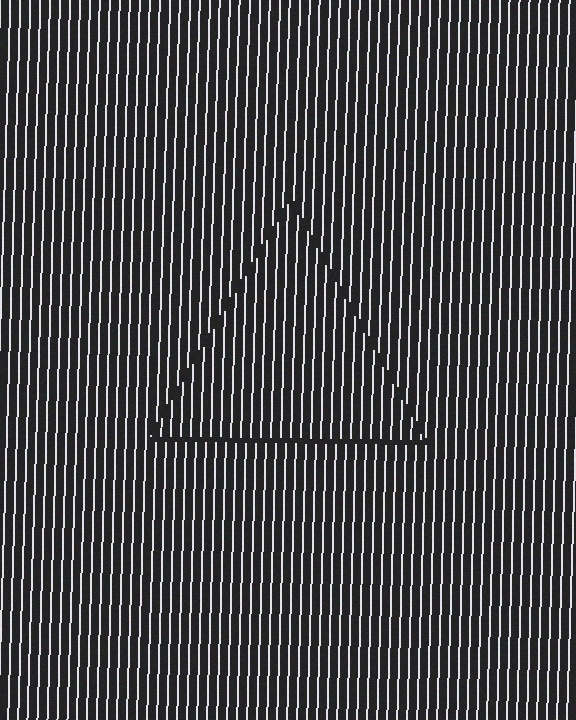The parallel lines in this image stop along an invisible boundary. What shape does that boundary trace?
An illusory triangle. The interior of the shape contains the same grating, shifted by half a period — the contour is defined by the phase discontinuity where line-ends from the inner and outer gratings abut.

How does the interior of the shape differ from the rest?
The interior of the shape contains the same grating, shifted by half a period — the contour is defined by the phase discontinuity where line-ends from the inner and outer gratings abut.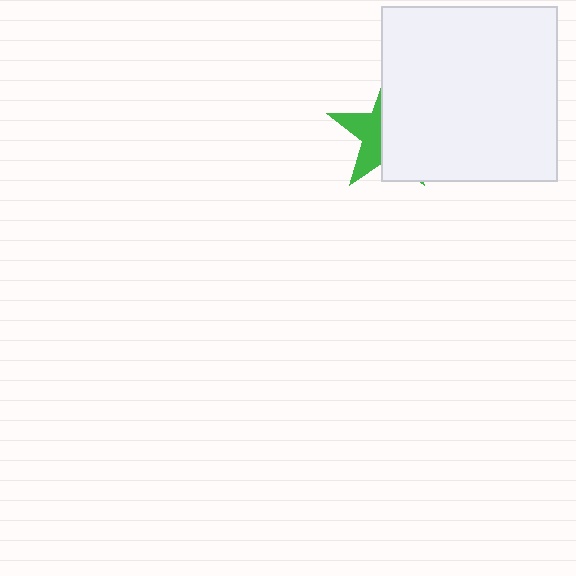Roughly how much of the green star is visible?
A small part of it is visible (roughly 40%).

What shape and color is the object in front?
The object in front is a white square.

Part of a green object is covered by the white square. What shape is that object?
It is a star.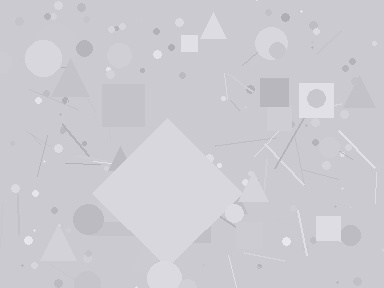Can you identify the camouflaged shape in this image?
The camouflaged shape is a diamond.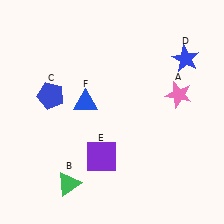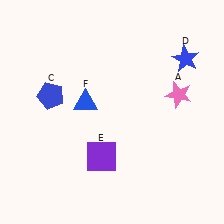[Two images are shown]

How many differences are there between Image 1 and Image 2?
There is 1 difference between the two images.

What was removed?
The green triangle (B) was removed in Image 2.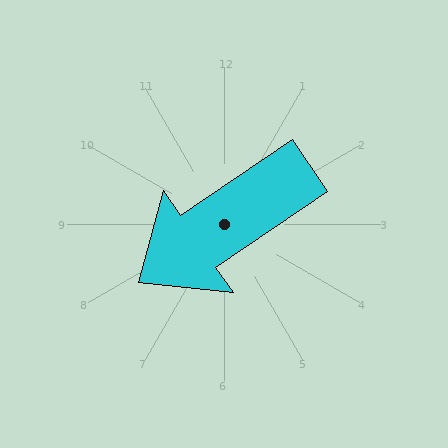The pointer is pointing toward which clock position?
Roughly 8 o'clock.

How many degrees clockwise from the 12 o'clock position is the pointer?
Approximately 236 degrees.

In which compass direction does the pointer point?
Southwest.